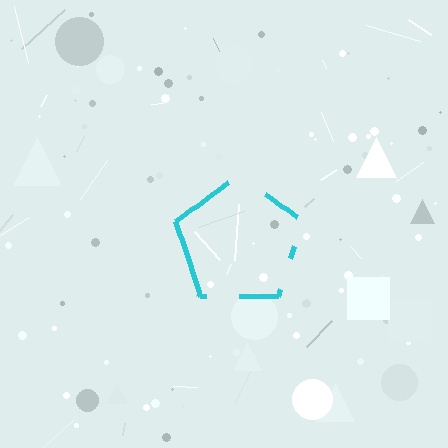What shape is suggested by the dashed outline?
The dashed outline suggests a pentagon.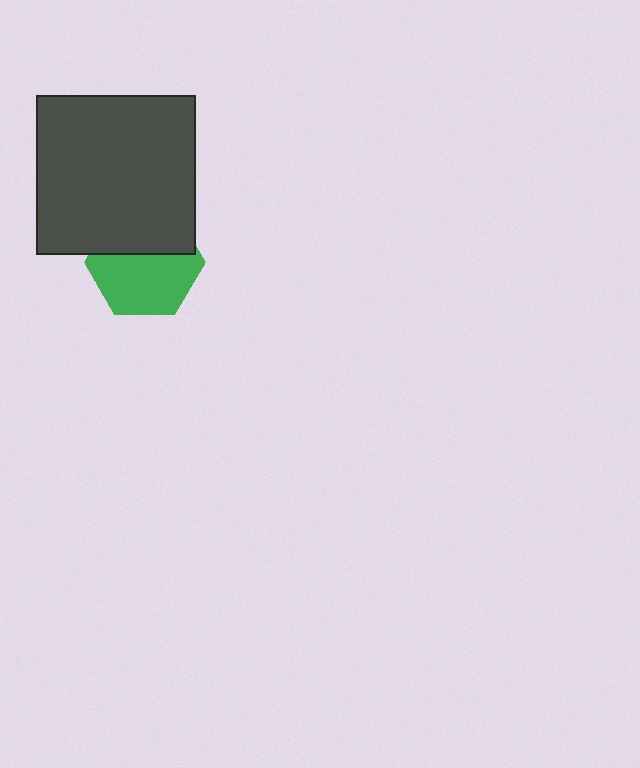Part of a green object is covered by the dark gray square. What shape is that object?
It is a hexagon.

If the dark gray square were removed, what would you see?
You would see the complete green hexagon.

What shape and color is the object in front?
The object in front is a dark gray square.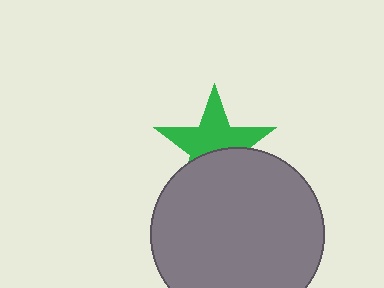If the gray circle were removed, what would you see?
You would see the complete green star.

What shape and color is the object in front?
The object in front is a gray circle.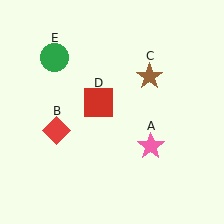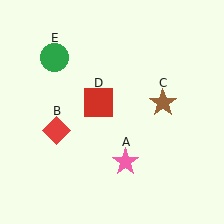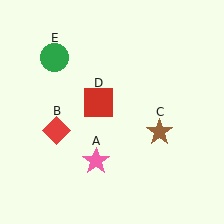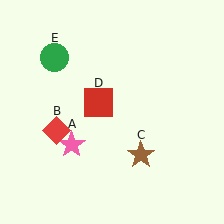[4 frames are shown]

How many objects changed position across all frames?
2 objects changed position: pink star (object A), brown star (object C).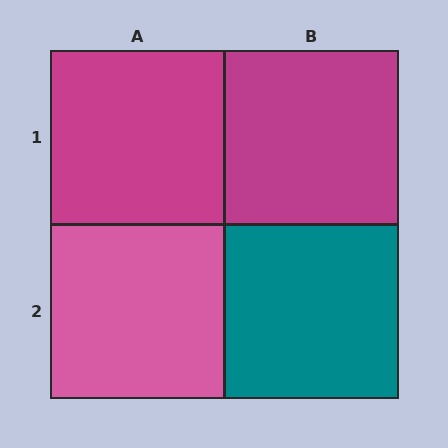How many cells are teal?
1 cell is teal.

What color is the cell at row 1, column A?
Magenta.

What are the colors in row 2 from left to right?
Pink, teal.